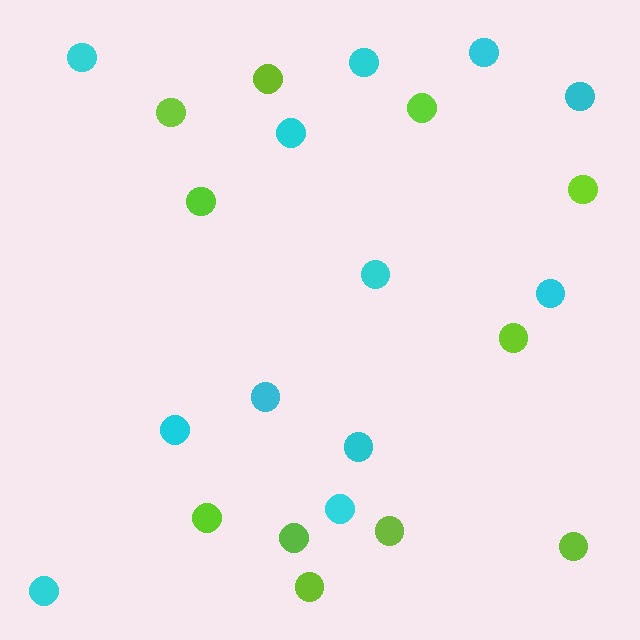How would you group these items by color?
There are 2 groups: one group of cyan circles (12) and one group of lime circles (11).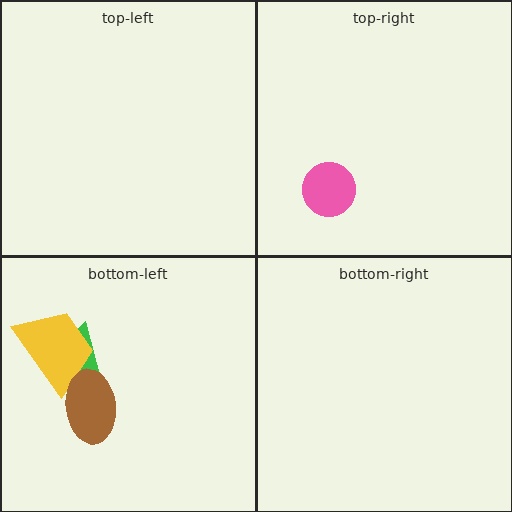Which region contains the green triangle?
The bottom-left region.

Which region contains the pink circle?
The top-right region.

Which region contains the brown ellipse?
The bottom-left region.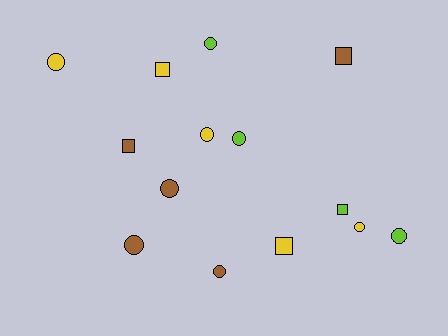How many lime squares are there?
There is 1 lime square.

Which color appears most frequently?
Yellow, with 5 objects.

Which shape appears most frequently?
Circle, with 9 objects.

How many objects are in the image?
There are 14 objects.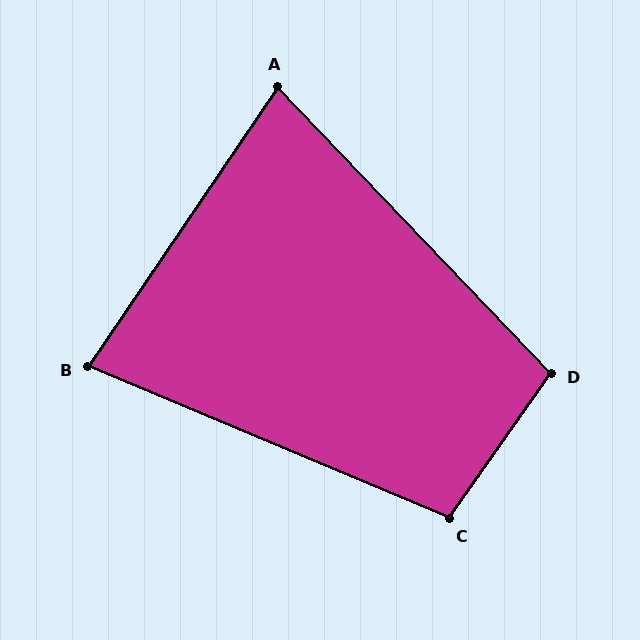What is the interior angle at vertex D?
Approximately 101 degrees (obtuse).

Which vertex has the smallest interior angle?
A, at approximately 78 degrees.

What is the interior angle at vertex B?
Approximately 79 degrees (acute).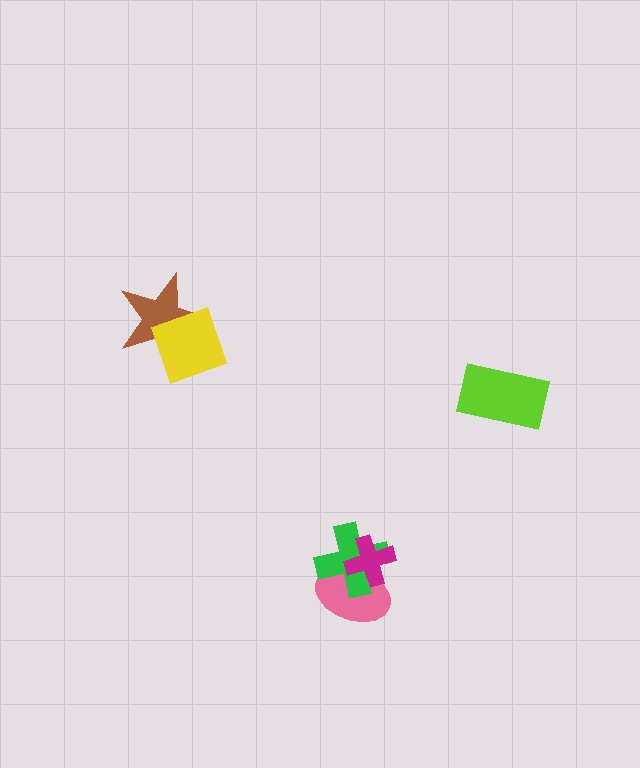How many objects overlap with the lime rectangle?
0 objects overlap with the lime rectangle.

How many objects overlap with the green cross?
2 objects overlap with the green cross.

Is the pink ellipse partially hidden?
Yes, it is partially covered by another shape.